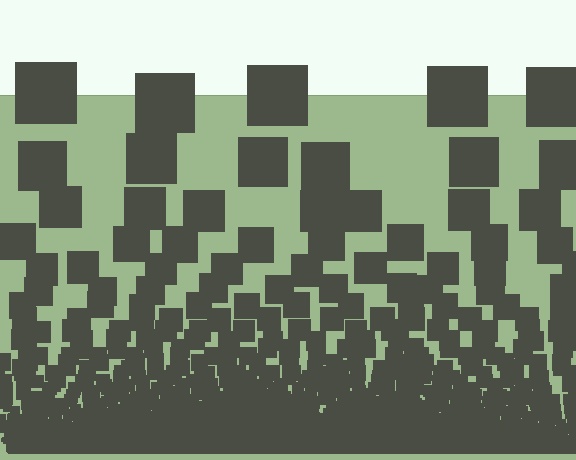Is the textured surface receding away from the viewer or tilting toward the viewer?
The surface appears to tilt toward the viewer. Texture elements get larger and sparser toward the top.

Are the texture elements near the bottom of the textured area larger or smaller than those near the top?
Smaller. The gradient is inverted — elements near the bottom are smaller and denser.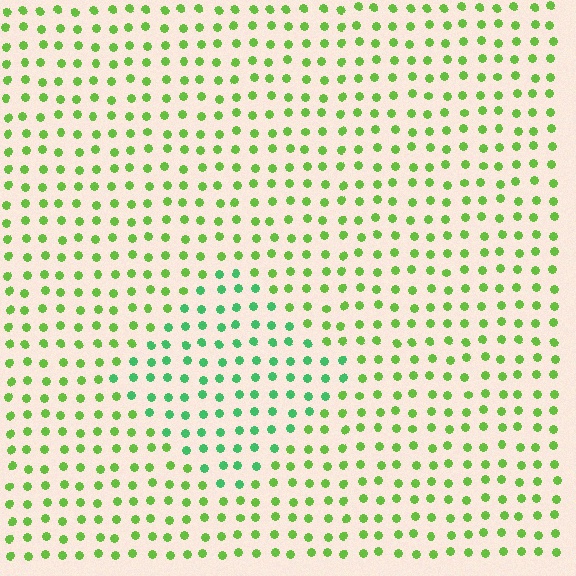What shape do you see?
I see a diamond.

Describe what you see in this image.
The image is filled with small lime elements in a uniform arrangement. A diamond-shaped region is visible where the elements are tinted to a slightly different hue, forming a subtle color boundary.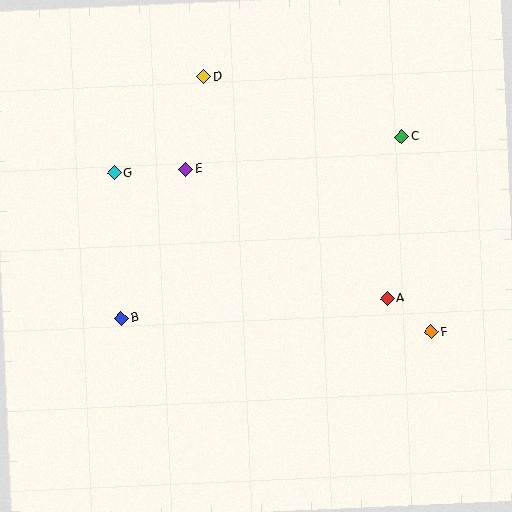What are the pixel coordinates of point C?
Point C is at (402, 137).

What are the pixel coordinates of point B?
Point B is at (121, 318).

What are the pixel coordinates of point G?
Point G is at (114, 173).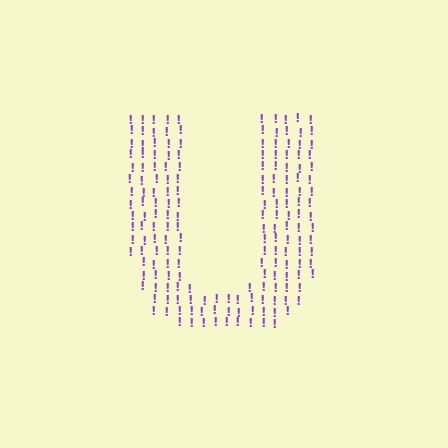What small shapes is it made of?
It is made of small exclamation marks.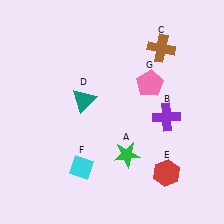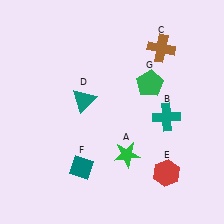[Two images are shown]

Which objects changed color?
B changed from purple to teal. F changed from cyan to teal. G changed from pink to green.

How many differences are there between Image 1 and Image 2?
There are 3 differences between the two images.